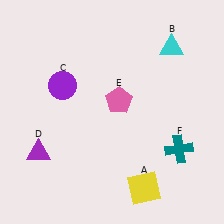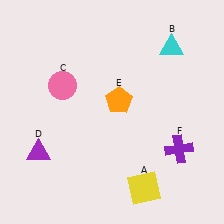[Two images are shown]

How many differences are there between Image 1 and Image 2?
There are 3 differences between the two images.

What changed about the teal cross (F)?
In Image 1, F is teal. In Image 2, it changed to purple.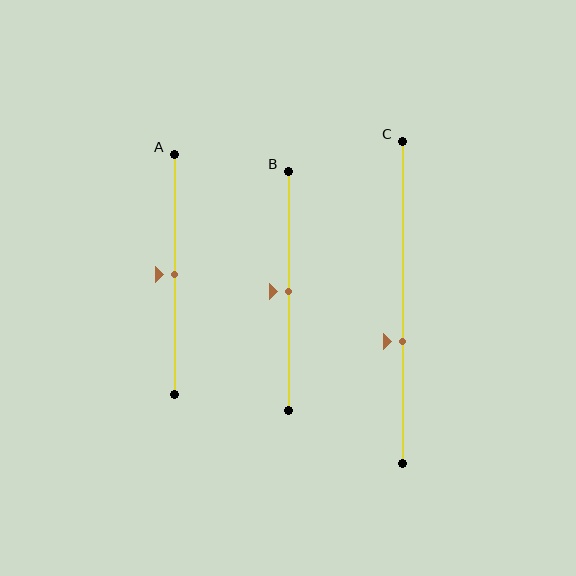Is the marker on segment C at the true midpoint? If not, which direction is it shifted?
No, the marker on segment C is shifted downward by about 12% of the segment length.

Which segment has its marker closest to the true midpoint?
Segment A has its marker closest to the true midpoint.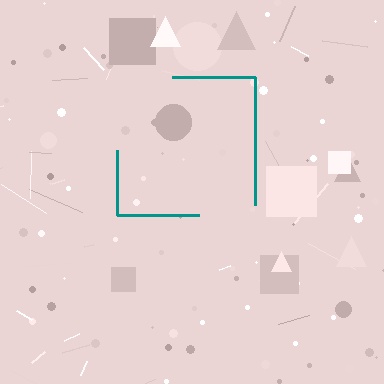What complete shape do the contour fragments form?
The contour fragments form a square.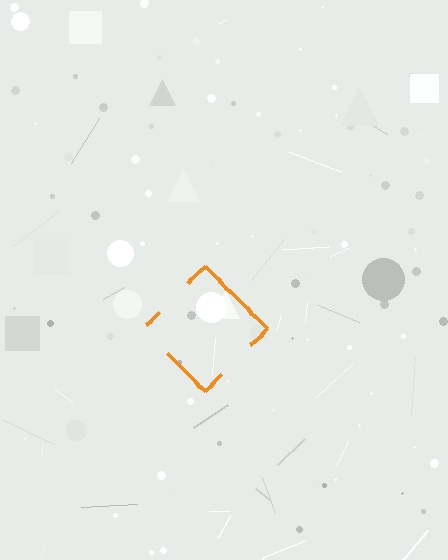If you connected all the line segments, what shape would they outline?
They would outline a diamond.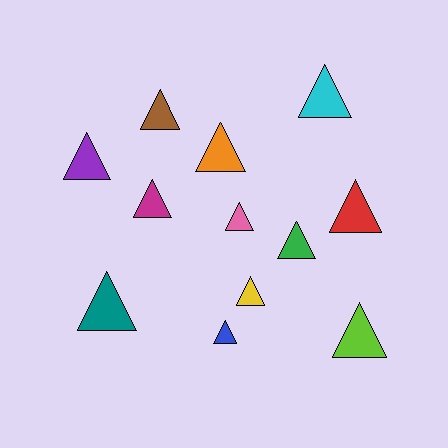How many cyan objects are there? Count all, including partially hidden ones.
There is 1 cyan object.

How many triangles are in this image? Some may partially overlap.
There are 12 triangles.